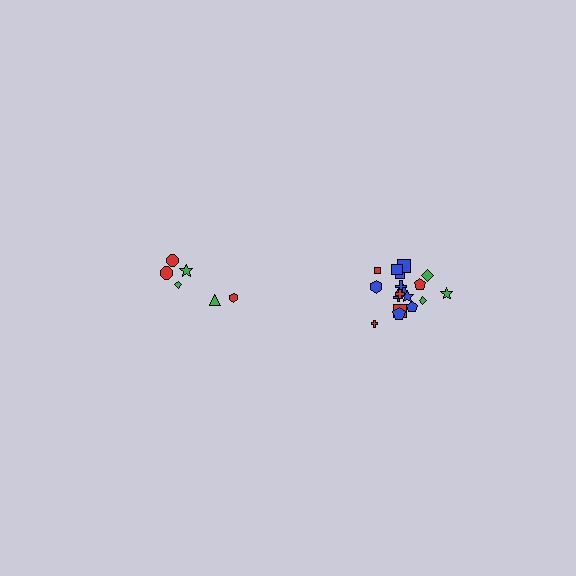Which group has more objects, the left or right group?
The right group.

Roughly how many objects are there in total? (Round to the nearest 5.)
Roughly 25 objects in total.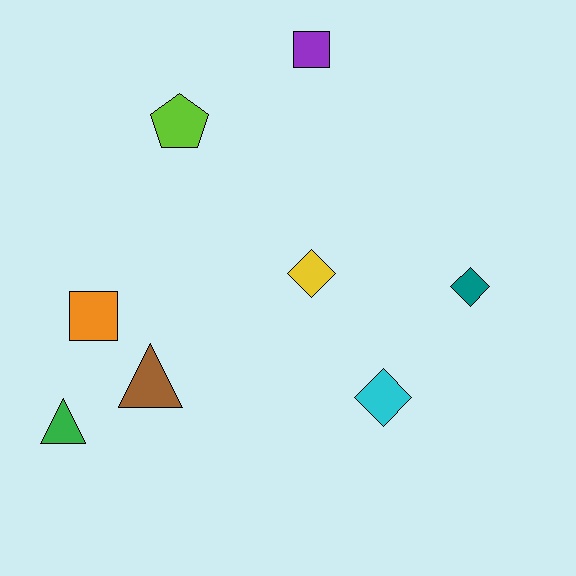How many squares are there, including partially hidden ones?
There are 2 squares.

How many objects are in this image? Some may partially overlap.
There are 8 objects.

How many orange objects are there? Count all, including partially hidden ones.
There is 1 orange object.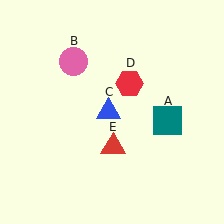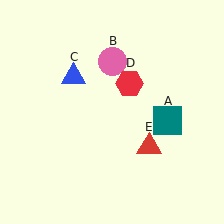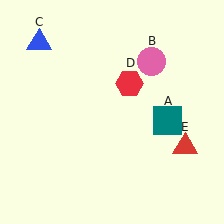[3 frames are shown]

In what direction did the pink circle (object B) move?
The pink circle (object B) moved right.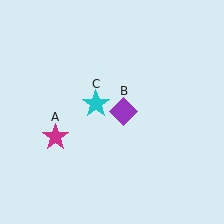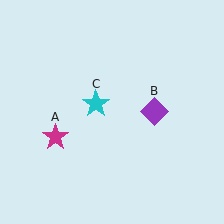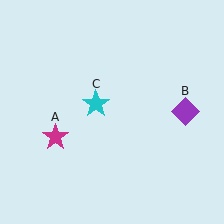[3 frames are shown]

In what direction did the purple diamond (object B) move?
The purple diamond (object B) moved right.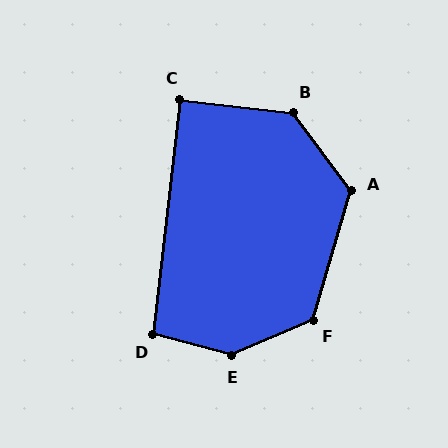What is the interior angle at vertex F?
Approximately 129 degrees (obtuse).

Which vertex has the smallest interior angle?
C, at approximately 90 degrees.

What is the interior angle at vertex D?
Approximately 98 degrees (obtuse).